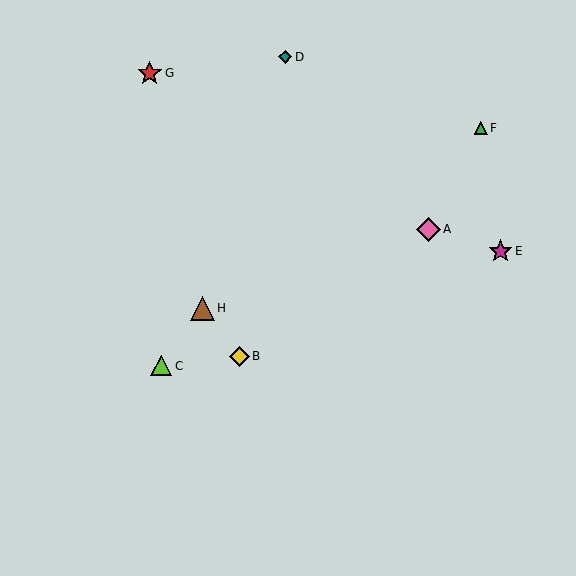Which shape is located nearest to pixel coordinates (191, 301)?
The brown triangle (labeled H) at (202, 308) is nearest to that location.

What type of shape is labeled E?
Shape E is a magenta star.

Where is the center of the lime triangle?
The center of the lime triangle is at (161, 366).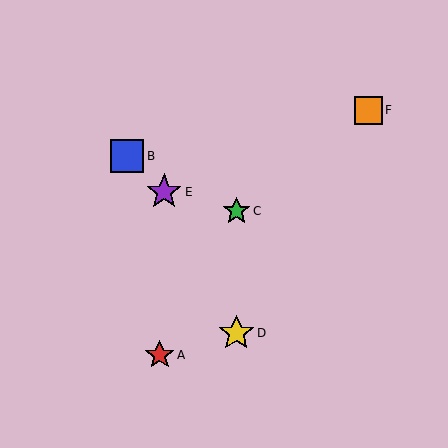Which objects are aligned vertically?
Objects C, D are aligned vertically.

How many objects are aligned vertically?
2 objects (C, D) are aligned vertically.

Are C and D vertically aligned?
Yes, both are at x≈236.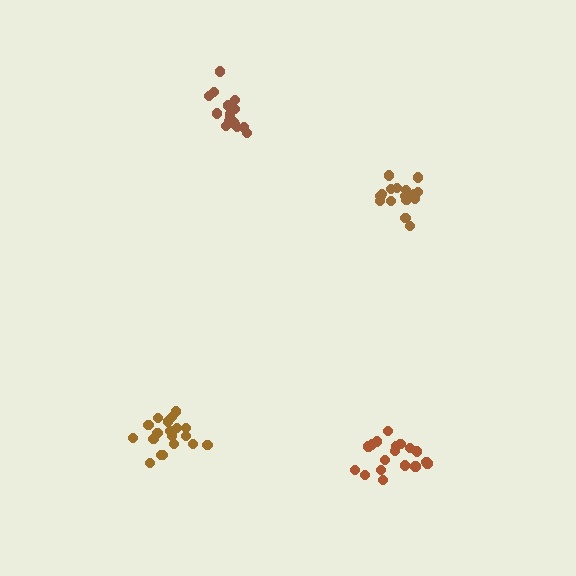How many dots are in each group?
Group 1: 18 dots, Group 2: 16 dots, Group 3: 19 dots, Group 4: 16 dots (69 total).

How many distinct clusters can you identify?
There are 4 distinct clusters.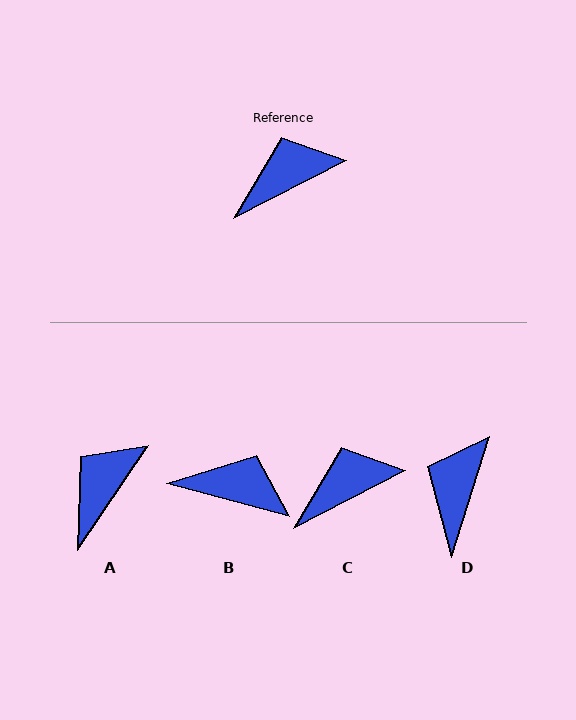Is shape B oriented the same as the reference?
No, it is off by about 42 degrees.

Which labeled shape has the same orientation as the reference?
C.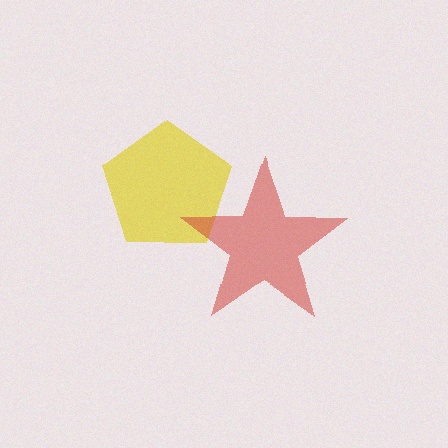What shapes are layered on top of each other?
The layered shapes are: a yellow pentagon, a red star.